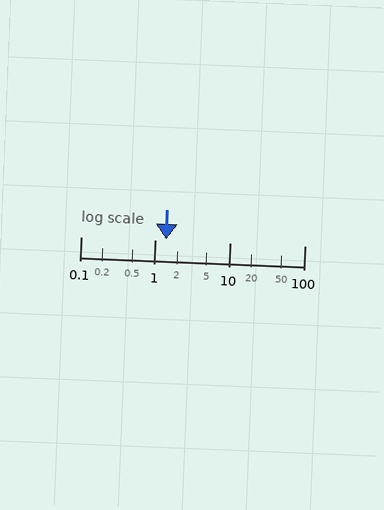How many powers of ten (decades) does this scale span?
The scale spans 3 decades, from 0.1 to 100.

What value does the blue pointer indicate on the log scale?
The pointer indicates approximately 1.4.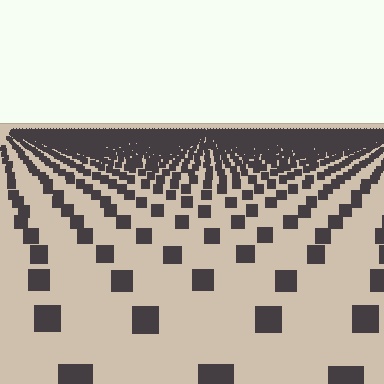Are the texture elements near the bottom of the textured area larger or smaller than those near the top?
Larger. Near the bottom, elements are closer to the viewer and appear at a bigger on-screen size.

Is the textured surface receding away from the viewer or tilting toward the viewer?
The surface is receding away from the viewer. Texture elements get smaller and denser toward the top.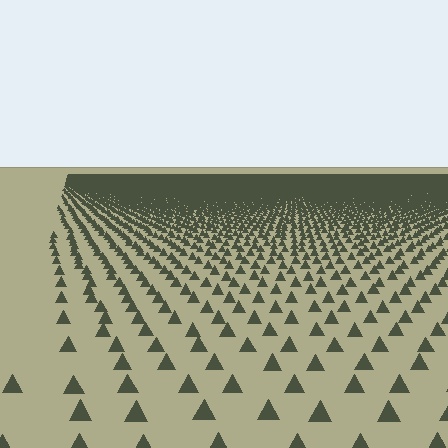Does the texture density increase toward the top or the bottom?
Density increases toward the top.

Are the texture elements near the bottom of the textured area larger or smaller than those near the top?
Larger. Near the bottom, elements are closer to the viewer and appear at a bigger on-screen size.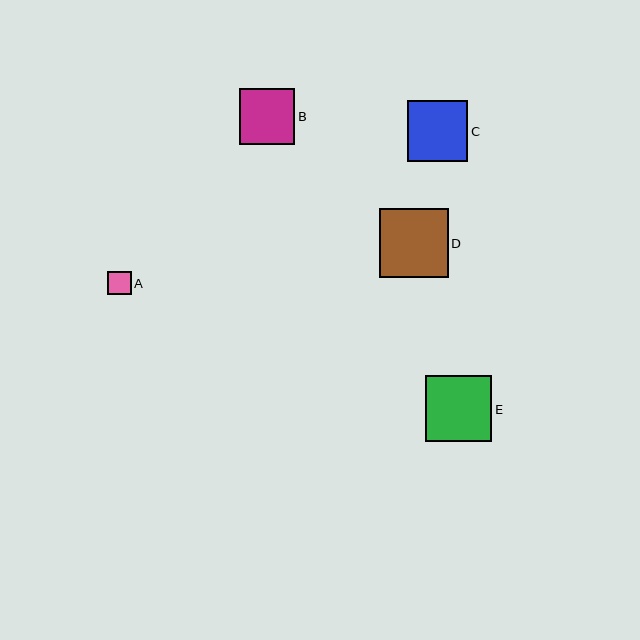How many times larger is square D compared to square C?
Square D is approximately 1.1 times the size of square C.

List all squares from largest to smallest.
From largest to smallest: D, E, C, B, A.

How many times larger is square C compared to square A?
Square C is approximately 2.6 times the size of square A.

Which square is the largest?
Square D is the largest with a size of approximately 69 pixels.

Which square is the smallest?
Square A is the smallest with a size of approximately 23 pixels.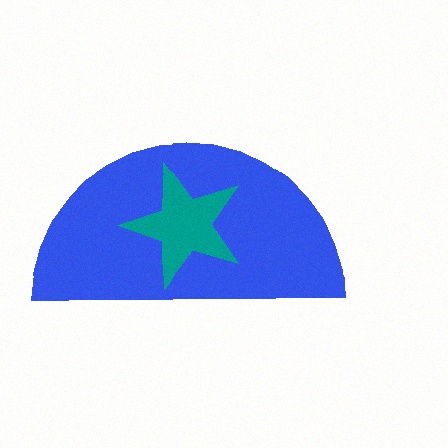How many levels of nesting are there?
2.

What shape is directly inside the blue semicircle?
The teal star.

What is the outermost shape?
The blue semicircle.